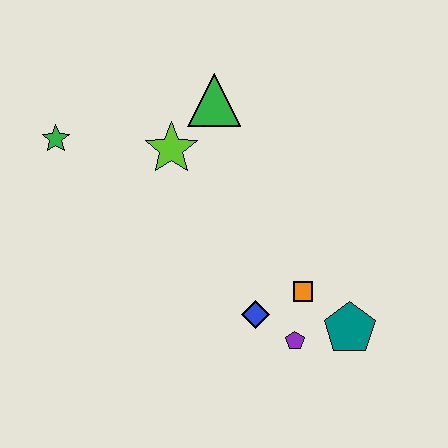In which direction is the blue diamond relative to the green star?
The blue diamond is to the right of the green star.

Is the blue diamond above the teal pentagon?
Yes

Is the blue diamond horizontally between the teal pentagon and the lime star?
Yes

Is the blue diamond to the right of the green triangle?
Yes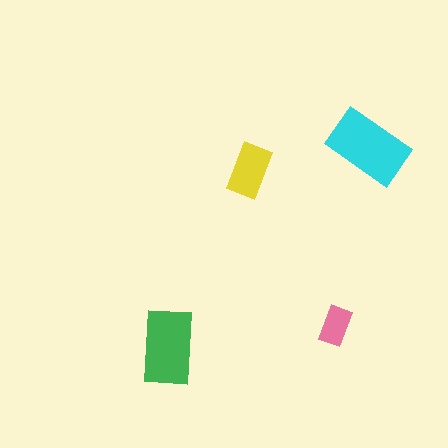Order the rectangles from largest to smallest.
the cyan one, the green one, the yellow one, the pink one.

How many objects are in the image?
There are 4 objects in the image.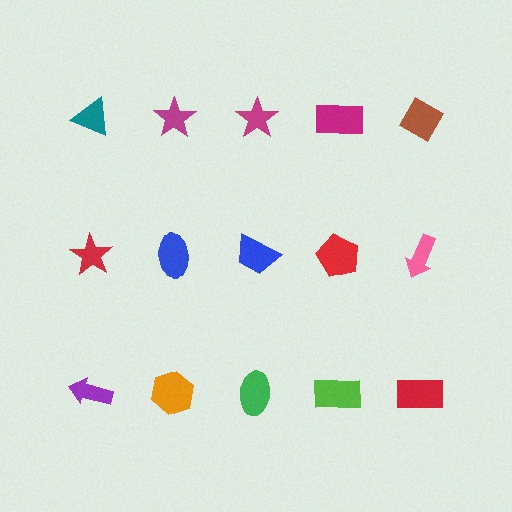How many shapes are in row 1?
5 shapes.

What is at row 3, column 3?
A green ellipse.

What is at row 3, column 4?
A lime rectangle.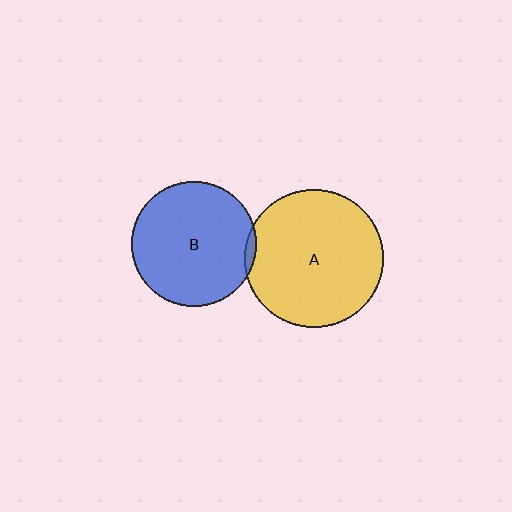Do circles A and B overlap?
Yes.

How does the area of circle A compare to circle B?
Approximately 1.2 times.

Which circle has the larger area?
Circle A (yellow).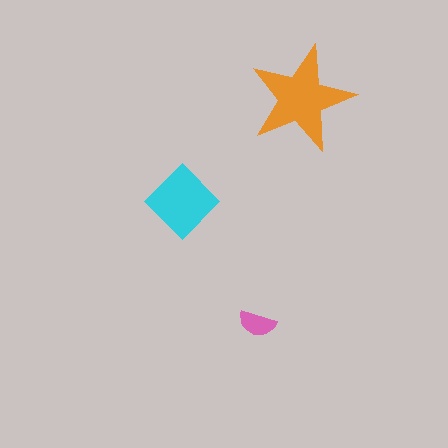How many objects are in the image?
There are 3 objects in the image.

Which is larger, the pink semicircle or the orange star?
The orange star.